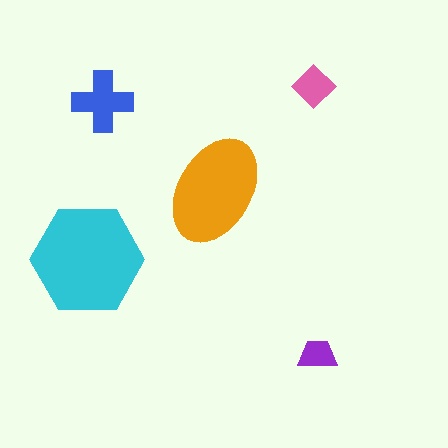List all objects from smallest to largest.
The purple trapezoid, the pink diamond, the blue cross, the orange ellipse, the cyan hexagon.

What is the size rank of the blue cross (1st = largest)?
3rd.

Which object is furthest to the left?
The cyan hexagon is leftmost.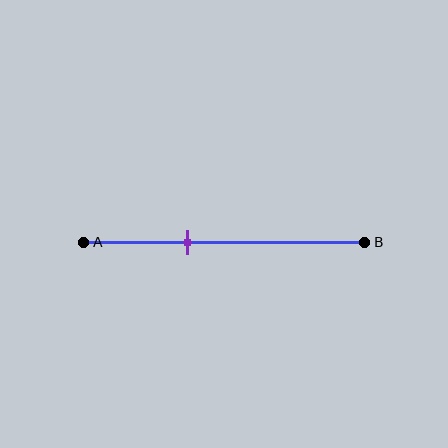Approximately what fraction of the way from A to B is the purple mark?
The purple mark is approximately 35% of the way from A to B.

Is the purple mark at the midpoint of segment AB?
No, the mark is at about 35% from A, not at the 50% midpoint.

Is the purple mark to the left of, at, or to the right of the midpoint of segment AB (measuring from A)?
The purple mark is to the left of the midpoint of segment AB.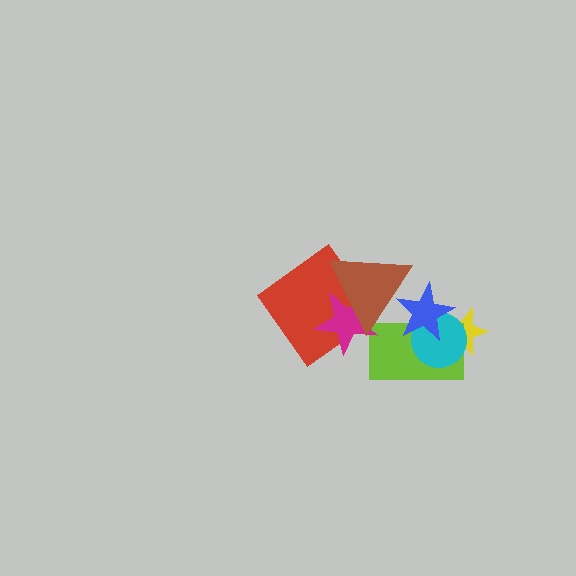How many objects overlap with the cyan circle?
3 objects overlap with the cyan circle.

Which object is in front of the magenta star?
The brown triangle is in front of the magenta star.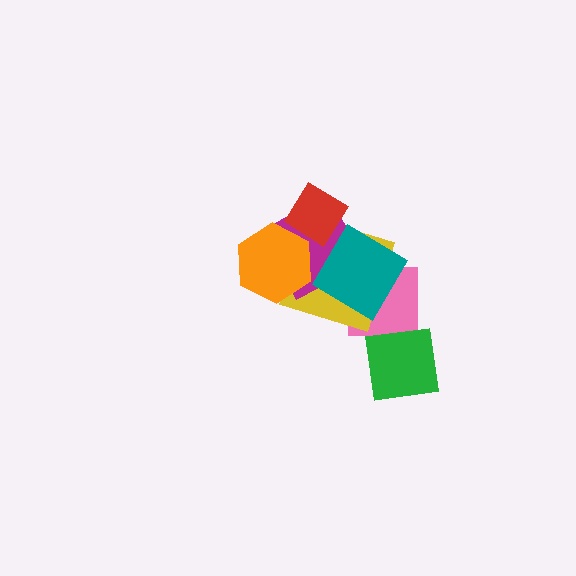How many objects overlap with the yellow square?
5 objects overlap with the yellow square.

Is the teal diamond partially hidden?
Yes, it is partially covered by another shape.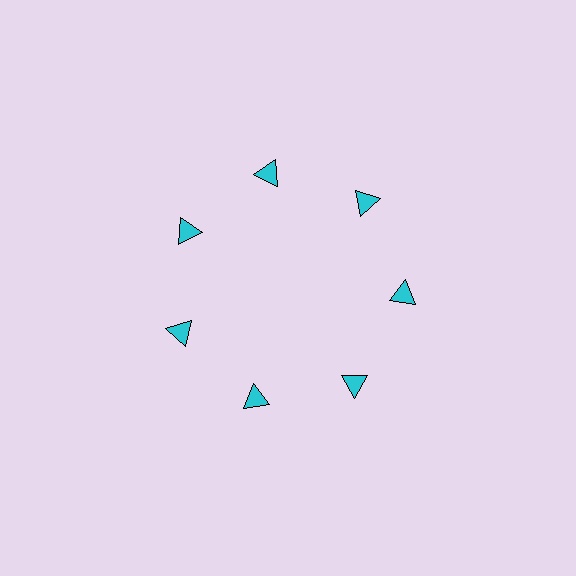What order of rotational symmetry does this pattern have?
This pattern has 7-fold rotational symmetry.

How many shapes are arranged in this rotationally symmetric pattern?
There are 7 shapes, arranged in 7 groups of 1.